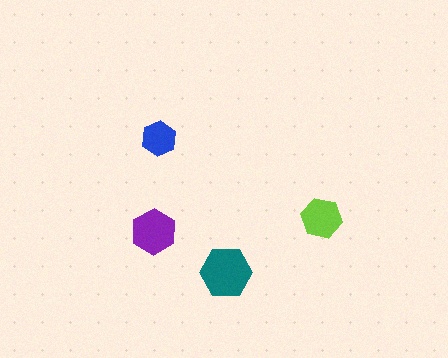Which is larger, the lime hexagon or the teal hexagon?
The teal one.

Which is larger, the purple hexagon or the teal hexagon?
The teal one.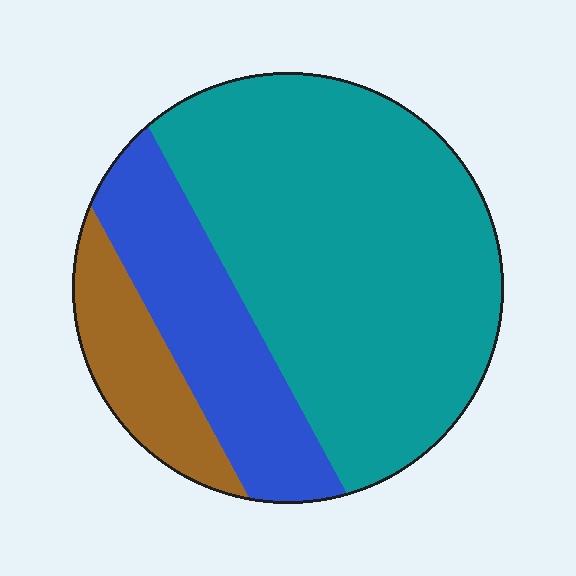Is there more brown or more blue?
Blue.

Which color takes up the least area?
Brown, at roughly 15%.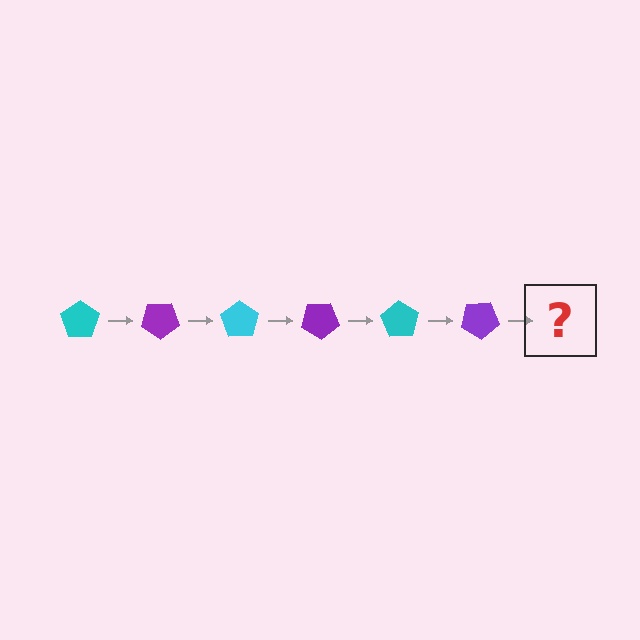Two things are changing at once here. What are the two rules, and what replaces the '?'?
The two rules are that it rotates 35 degrees each step and the color cycles through cyan and purple. The '?' should be a cyan pentagon, rotated 210 degrees from the start.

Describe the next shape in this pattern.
It should be a cyan pentagon, rotated 210 degrees from the start.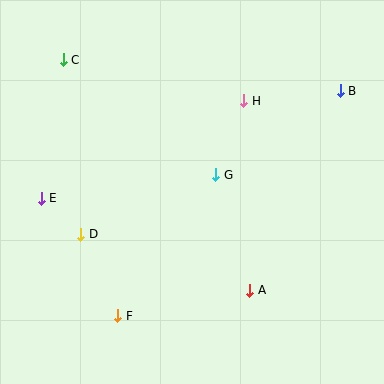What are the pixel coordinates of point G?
Point G is at (216, 175).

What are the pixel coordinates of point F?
Point F is at (118, 316).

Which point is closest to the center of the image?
Point G at (216, 175) is closest to the center.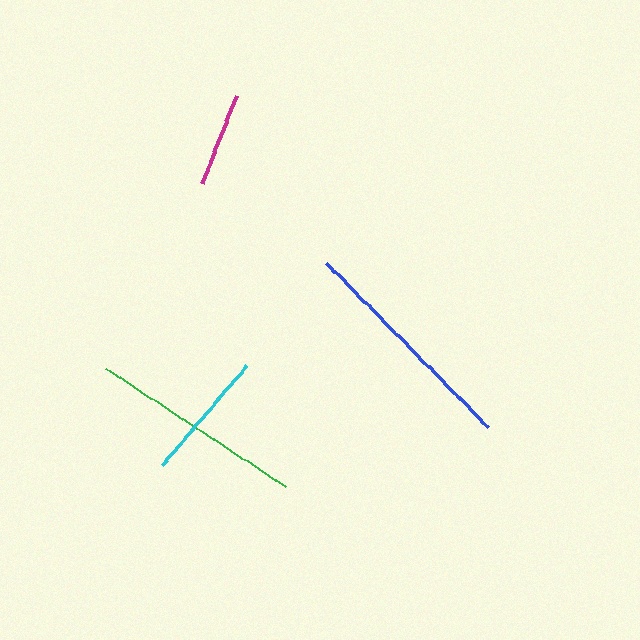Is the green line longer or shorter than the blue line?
The blue line is longer than the green line.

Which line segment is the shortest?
The magenta line is the shortest at approximately 95 pixels.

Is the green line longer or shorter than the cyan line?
The green line is longer than the cyan line.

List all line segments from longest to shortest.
From longest to shortest: blue, green, cyan, magenta.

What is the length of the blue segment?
The blue segment is approximately 230 pixels long.